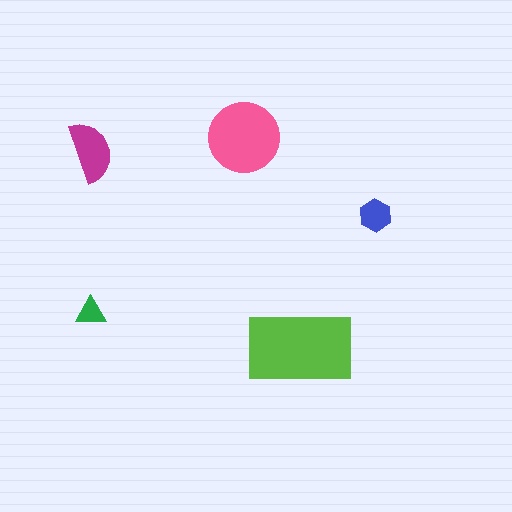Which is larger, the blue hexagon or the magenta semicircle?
The magenta semicircle.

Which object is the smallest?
The green triangle.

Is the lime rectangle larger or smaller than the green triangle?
Larger.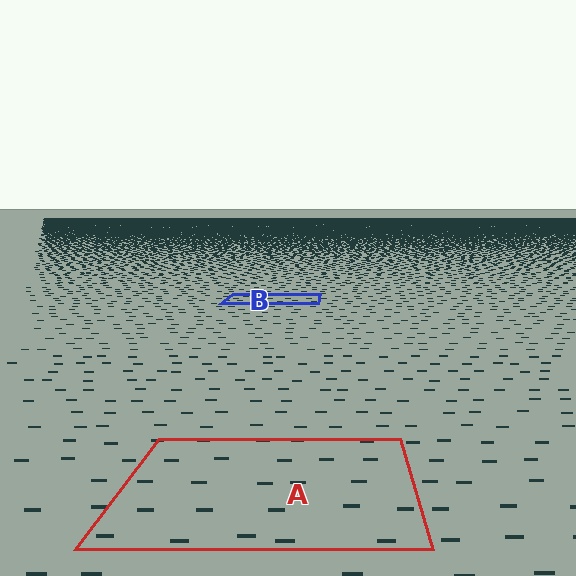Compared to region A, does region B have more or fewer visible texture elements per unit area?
Region B has more texture elements per unit area — they are packed more densely because it is farther away.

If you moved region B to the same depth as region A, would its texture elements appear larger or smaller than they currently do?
They would appear larger. At a closer depth, the same texture elements are projected at a bigger on-screen size.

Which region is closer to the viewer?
Region A is closer. The texture elements there are larger and more spread out.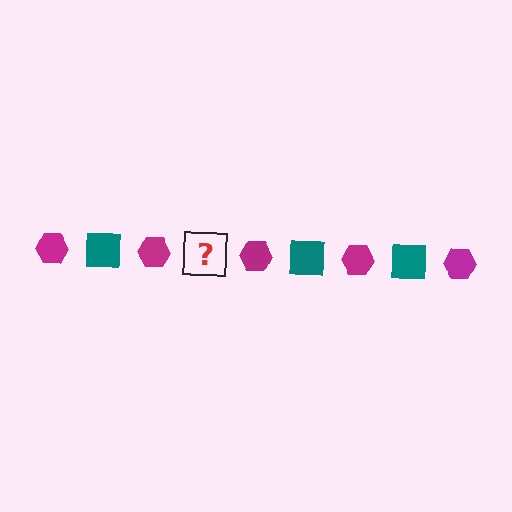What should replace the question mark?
The question mark should be replaced with a teal square.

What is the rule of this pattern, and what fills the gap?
The rule is that the pattern alternates between magenta hexagon and teal square. The gap should be filled with a teal square.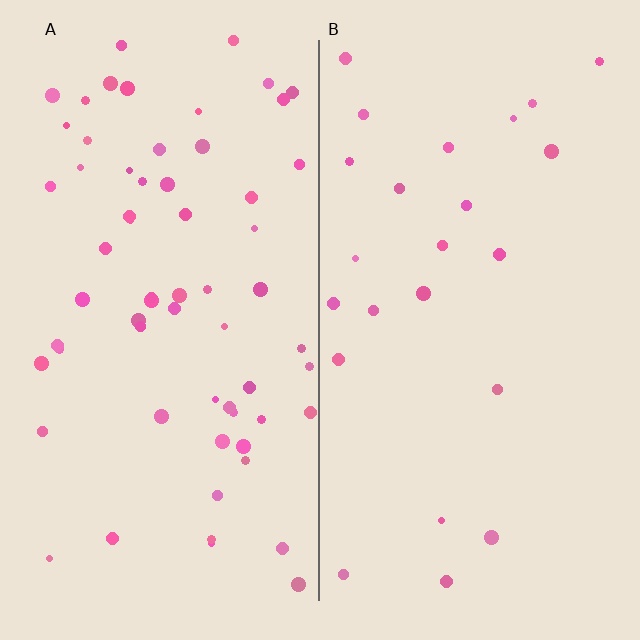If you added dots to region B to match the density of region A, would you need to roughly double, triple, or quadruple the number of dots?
Approximately triple.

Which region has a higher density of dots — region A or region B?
A (the left).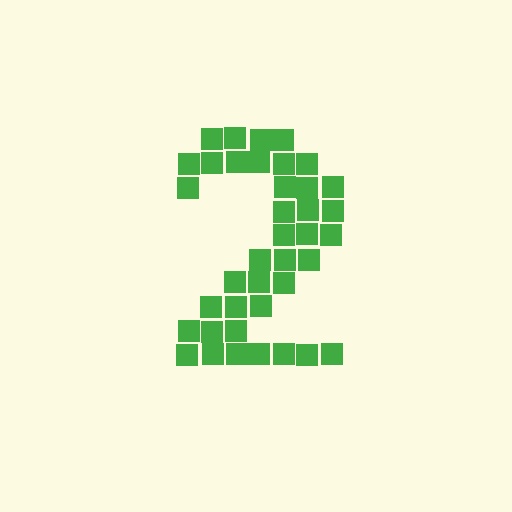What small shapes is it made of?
It is made of small squares.